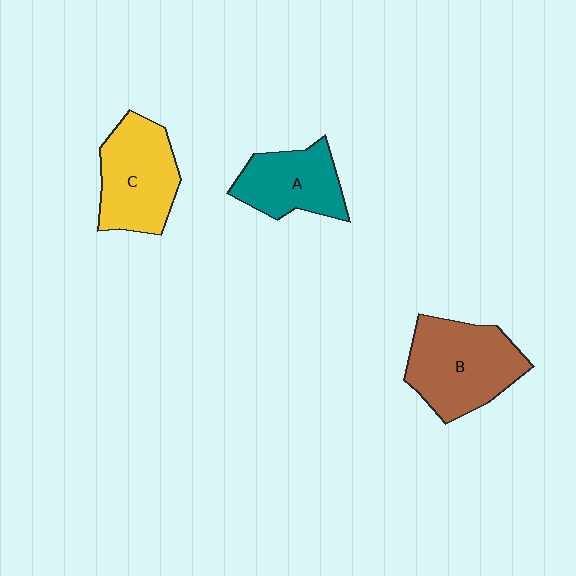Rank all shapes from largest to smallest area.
From largest to smallest: B (brown), C (yellow), A (teal).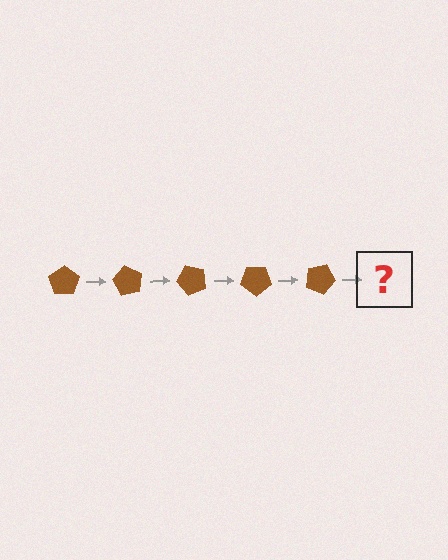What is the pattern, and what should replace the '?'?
The pattern is that the pentagon rotates 60 degrees each step. The '?' should be a brown pentagon rotated 300 degrees.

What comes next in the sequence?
The next element should be a brown pentagon rotated 300 degrees.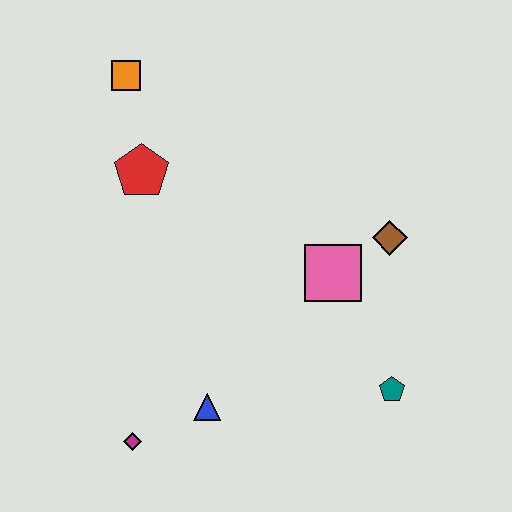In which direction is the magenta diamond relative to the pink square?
The magenta diamond is to the left of the pink square.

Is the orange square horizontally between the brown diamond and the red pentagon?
No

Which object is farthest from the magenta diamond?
The orange square is farthest from the magenta diamond.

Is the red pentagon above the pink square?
Yes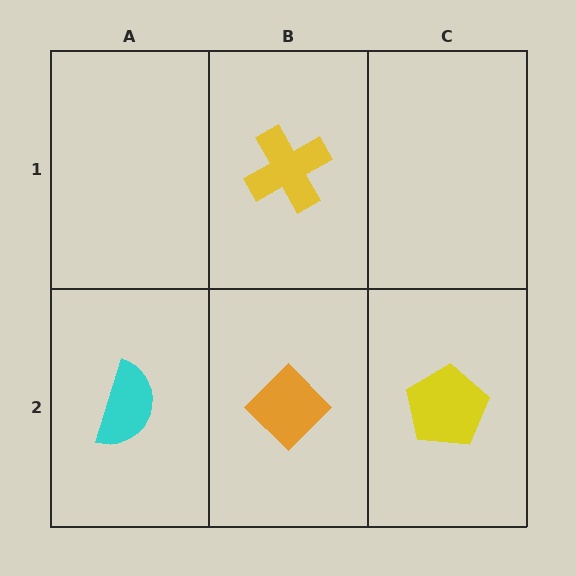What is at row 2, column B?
An orange diamond.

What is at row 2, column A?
A cyan semicircle.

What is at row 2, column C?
A yellow pentagon.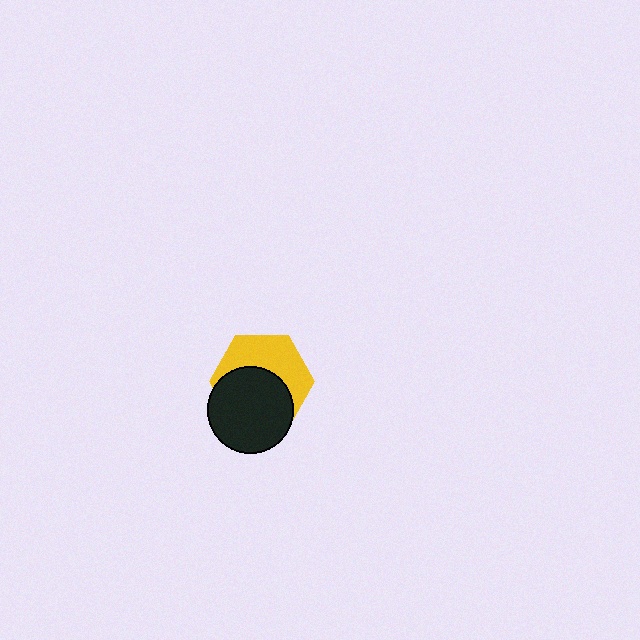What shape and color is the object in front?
The object in front is a black circle.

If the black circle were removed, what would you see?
You would see the complete yellow hexagon.